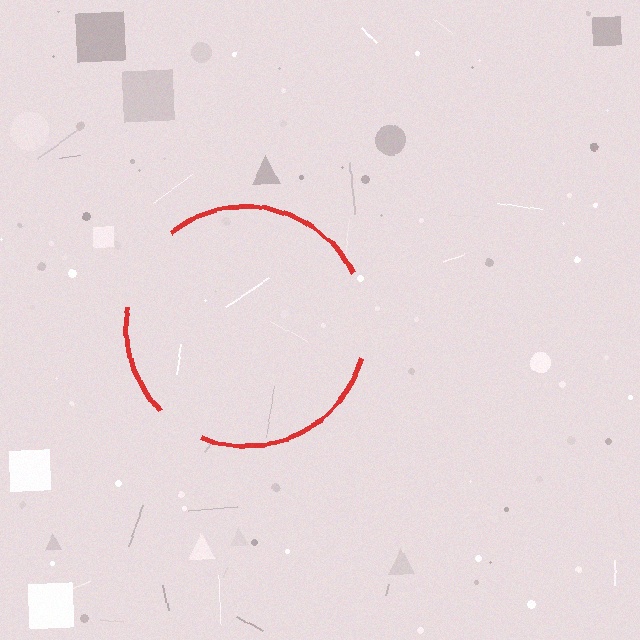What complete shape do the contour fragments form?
The contour fragments form a circle.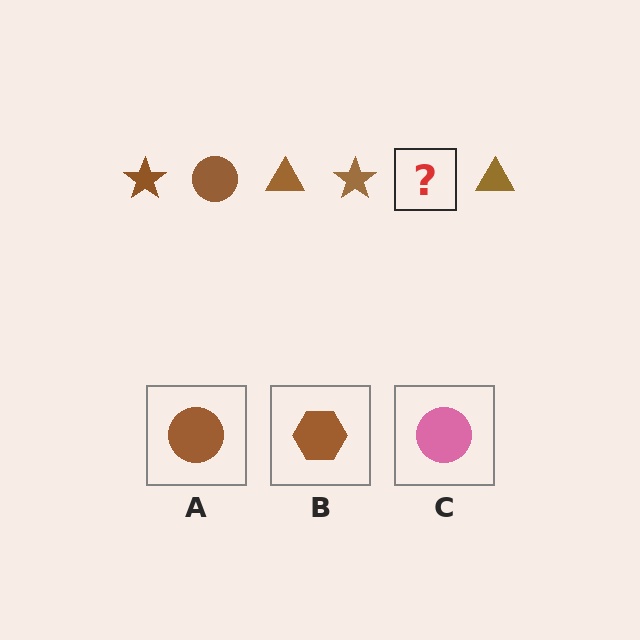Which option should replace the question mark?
Option A.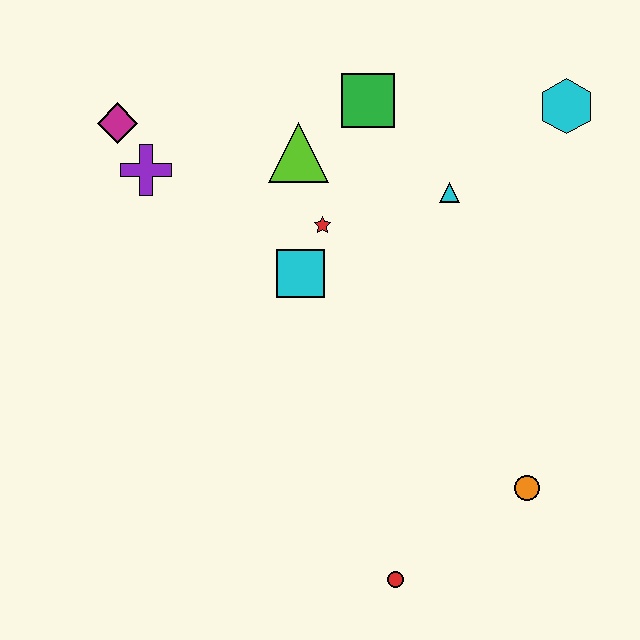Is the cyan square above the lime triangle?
No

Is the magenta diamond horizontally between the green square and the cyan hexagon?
No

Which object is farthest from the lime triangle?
The red circle is farthest from the lime triangle.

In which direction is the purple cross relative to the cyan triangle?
The purple cross is to the left of the cyan triangle.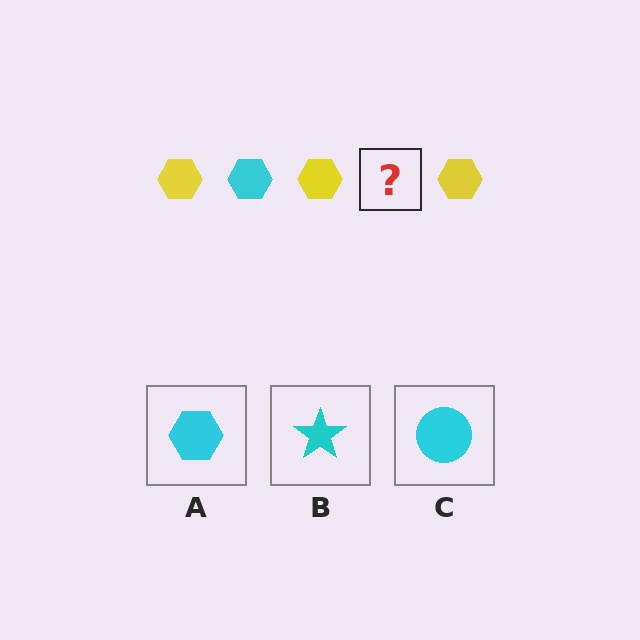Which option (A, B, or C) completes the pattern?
A.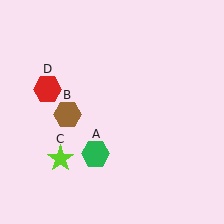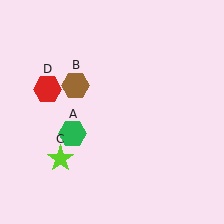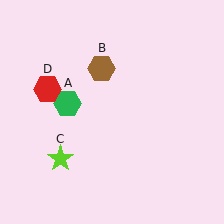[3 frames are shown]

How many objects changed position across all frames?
2 objects changed position: green hexagon (object A), brown hexagon (object B).